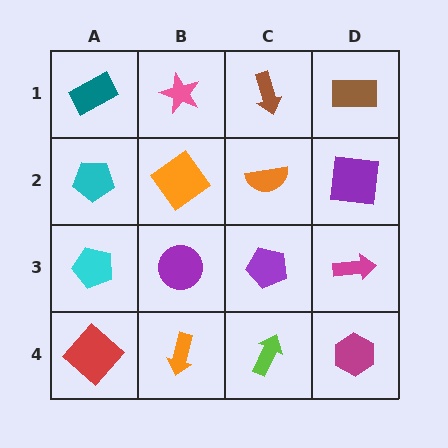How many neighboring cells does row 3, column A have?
3.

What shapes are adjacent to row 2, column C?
A brown arrow (row 1, column C), a purple pentagon (row 3, column C), an orange diamond (row 2, column B), a purple square (row 2, column D).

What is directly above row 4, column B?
A purple circle.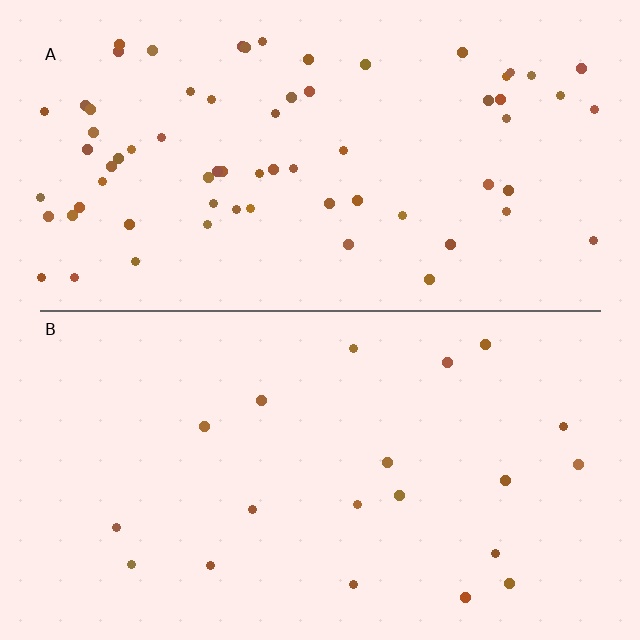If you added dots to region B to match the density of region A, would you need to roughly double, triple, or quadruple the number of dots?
Approximately quadruple.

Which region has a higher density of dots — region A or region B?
A (the top).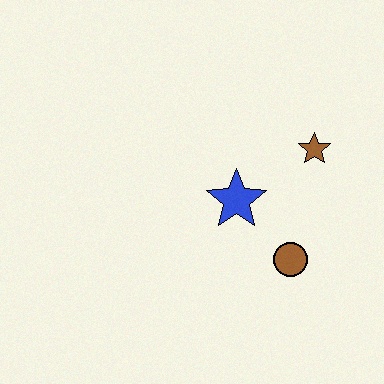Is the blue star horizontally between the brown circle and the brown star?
No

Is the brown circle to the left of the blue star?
No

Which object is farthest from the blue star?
The brown star is farthest from the blue star.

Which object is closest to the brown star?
The blue star is closest to the brown star.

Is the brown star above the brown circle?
Yes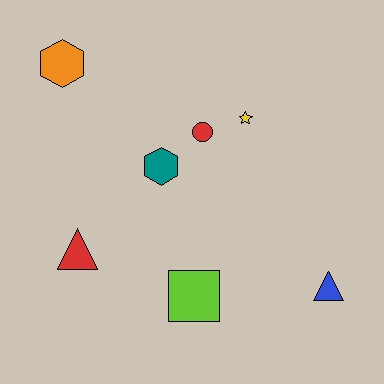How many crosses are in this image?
There are no crosses.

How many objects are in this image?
There are 7 objects.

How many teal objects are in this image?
There is 1 teal object.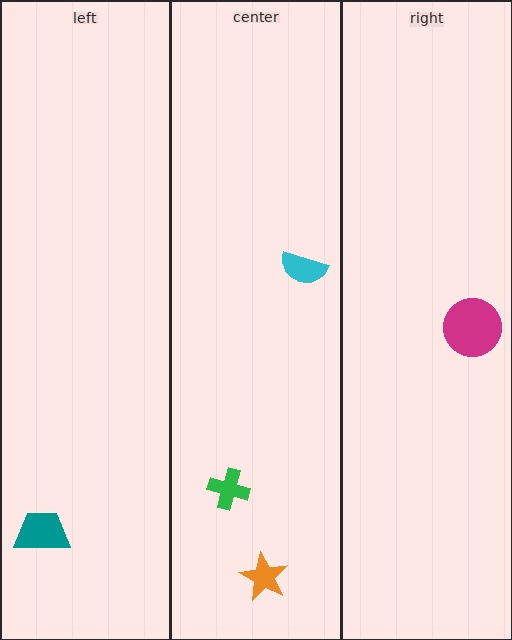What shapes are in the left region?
The teal trapezoid.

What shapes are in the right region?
The magenta circle.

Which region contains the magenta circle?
The right region.